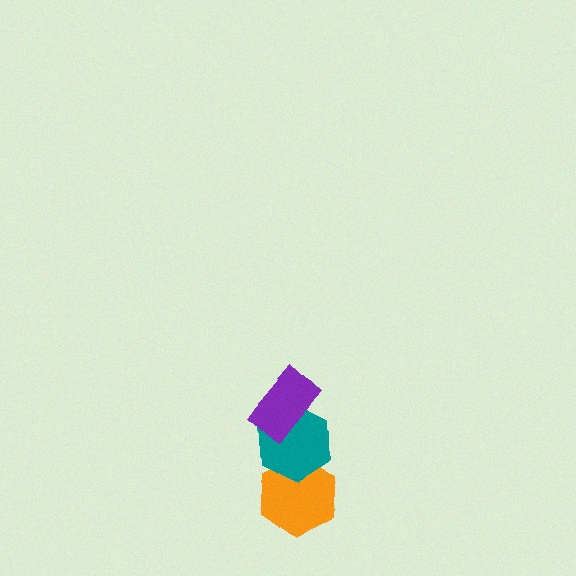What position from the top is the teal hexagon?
The teal hexagon is 2nd from the top.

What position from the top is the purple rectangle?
The purple rectangle is 1st from the top.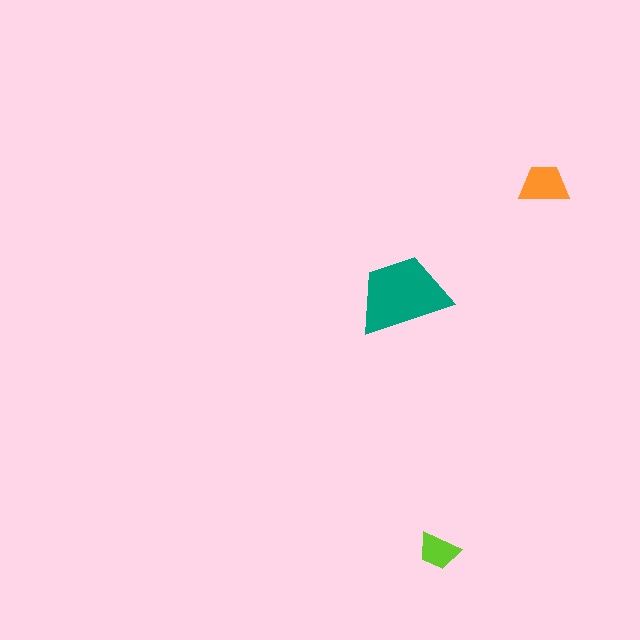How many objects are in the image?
There are 3 objects in the image.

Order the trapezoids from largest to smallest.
the teal one, the orange one, the lime one.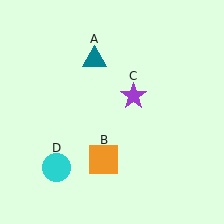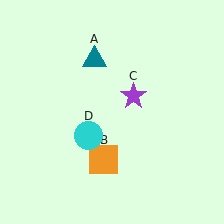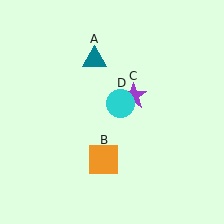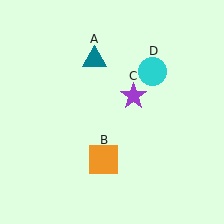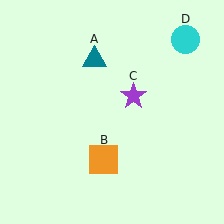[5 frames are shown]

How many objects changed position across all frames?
1 object changed position: cyan circle (object D).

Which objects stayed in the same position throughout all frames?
Teal triangle (object A) and orange square (object B) and purple star (object C) remained stationary.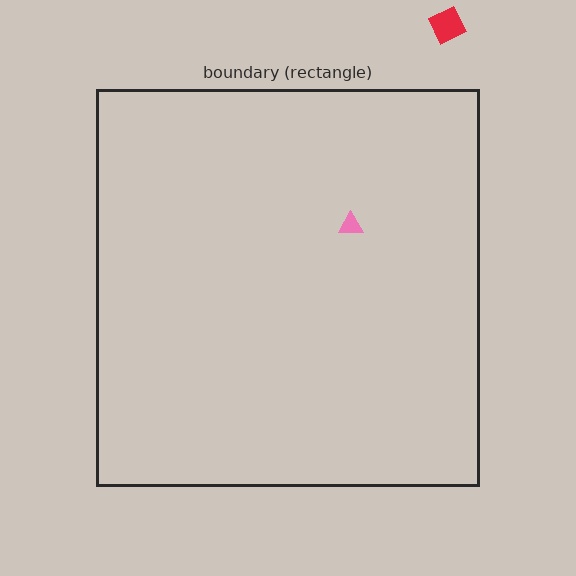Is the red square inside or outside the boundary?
Outside.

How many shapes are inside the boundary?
1 inside, 1 outside.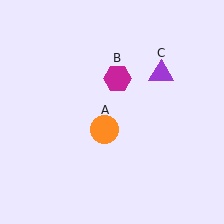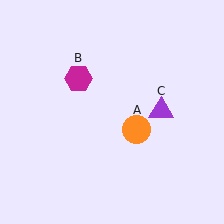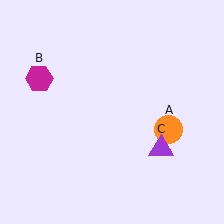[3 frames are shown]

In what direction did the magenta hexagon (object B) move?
The magenta hexagon (object B) moved left.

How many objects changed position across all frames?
3 objects changed position: orange circle (object A), magenta hexagon (object B), purple triangle (object C).